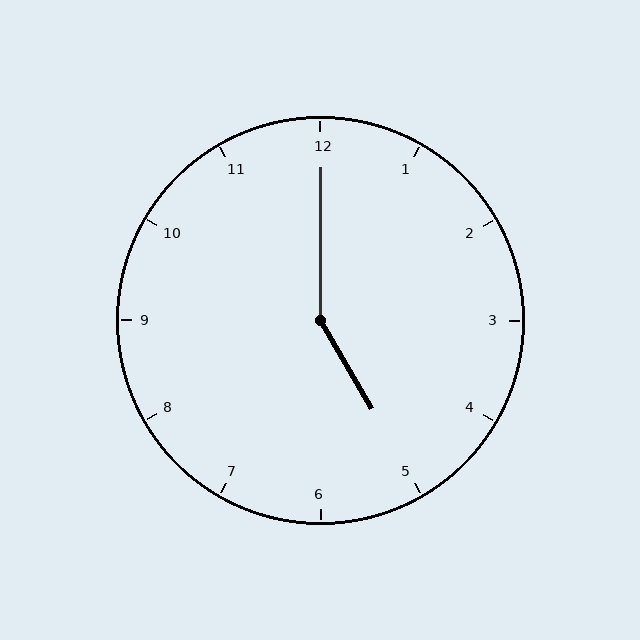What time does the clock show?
5:00.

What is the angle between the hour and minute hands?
Approximately 150 degrees.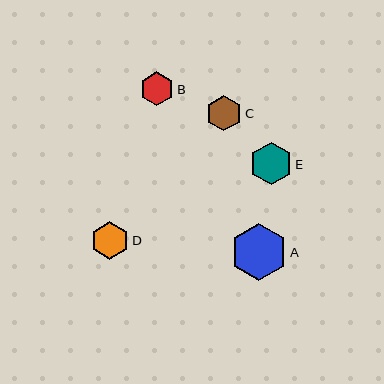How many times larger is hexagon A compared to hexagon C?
Hexagon A is approximately 1.6 times the size of hexagon C.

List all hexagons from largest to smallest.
From largest to smallest: A, E, D, C, B.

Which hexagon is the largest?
Hexagon A is the largest with a size of approximately 56 pixels.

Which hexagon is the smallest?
Hexagon B is the smallest with a size of approximately 34 pixels.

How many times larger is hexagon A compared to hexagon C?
Hexagon A is approximately 1.6 times the size of hexagon C.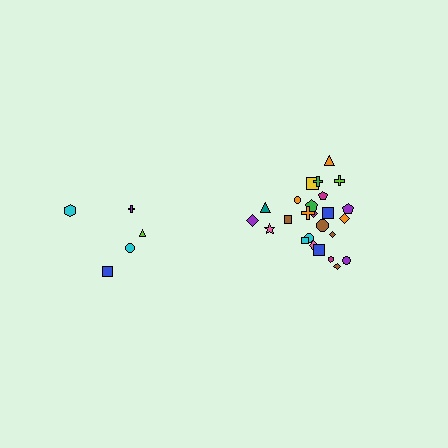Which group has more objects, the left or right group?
The right group.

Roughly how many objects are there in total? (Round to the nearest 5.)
Roughly 30 objects in total.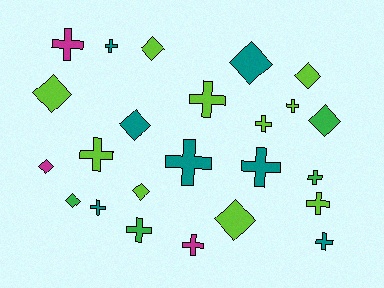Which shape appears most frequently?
Cross, with 14 objects.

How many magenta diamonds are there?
There is 1 magenta diamond.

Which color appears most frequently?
Lime, with 10 objects.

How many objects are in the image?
There are 24 objects.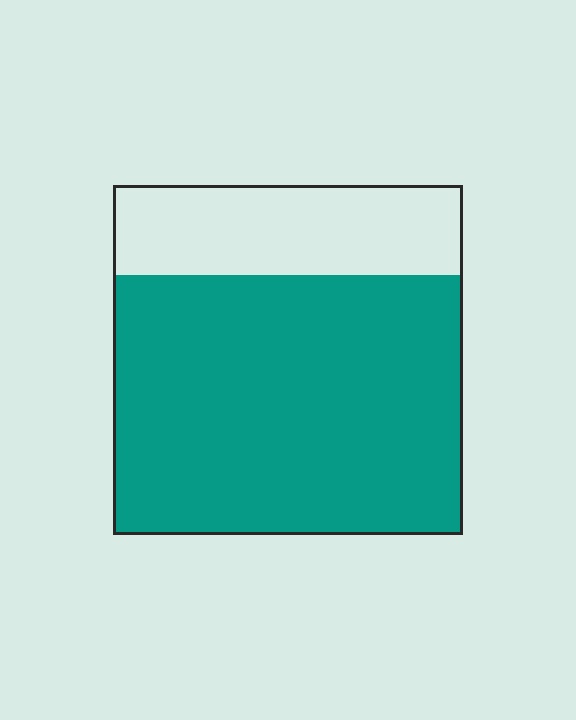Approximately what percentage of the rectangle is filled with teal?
Approximately 75%.